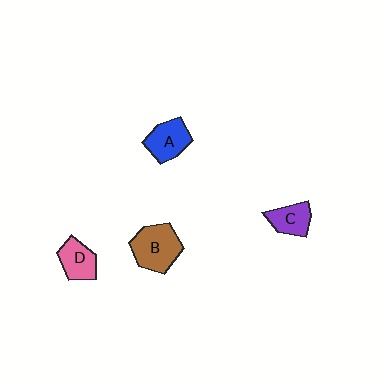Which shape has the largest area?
Shape B (brown).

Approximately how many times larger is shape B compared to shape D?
Approximately 1.5 times.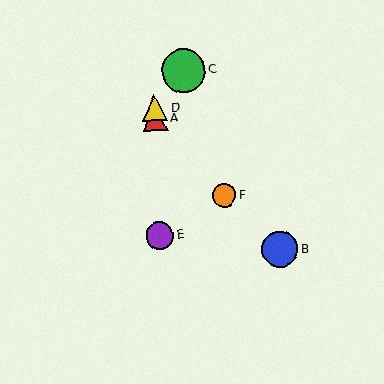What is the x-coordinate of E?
Object E is at x≈160.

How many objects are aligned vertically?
3 objects (A, D, E) are aligned vertically.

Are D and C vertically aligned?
No, D is at x≈155 and C is at x≈183.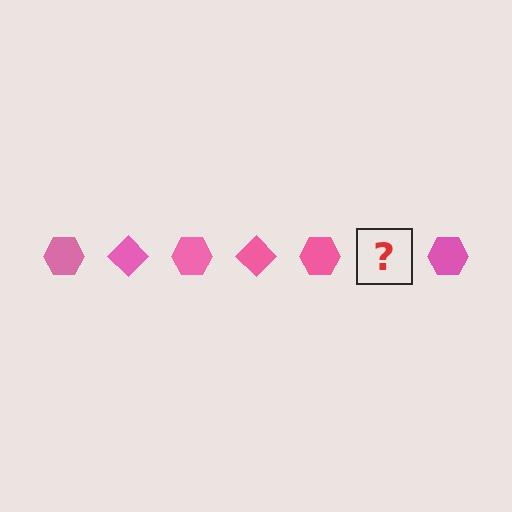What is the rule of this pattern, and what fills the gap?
The rule is that the pattern cycles through hexagon, diamond shapes in pink. The gap should be filled with a pink diamond.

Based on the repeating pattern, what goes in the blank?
The blank should be a pink diamond.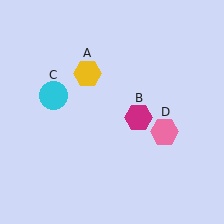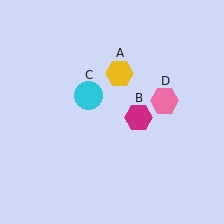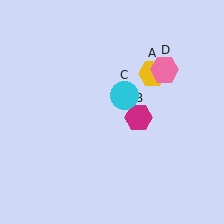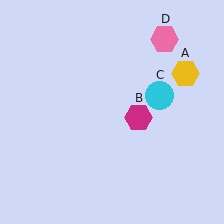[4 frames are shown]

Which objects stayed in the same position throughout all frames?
Magenta hexagon (object B) remained stationary.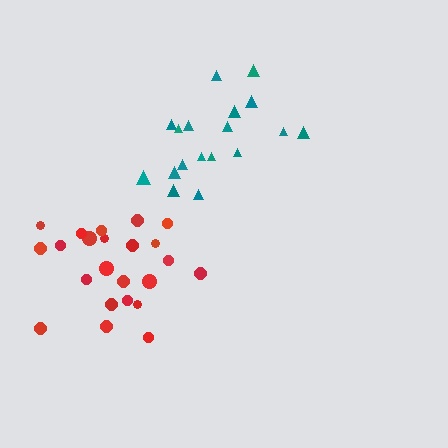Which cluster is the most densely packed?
Red.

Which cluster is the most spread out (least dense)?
Teal.